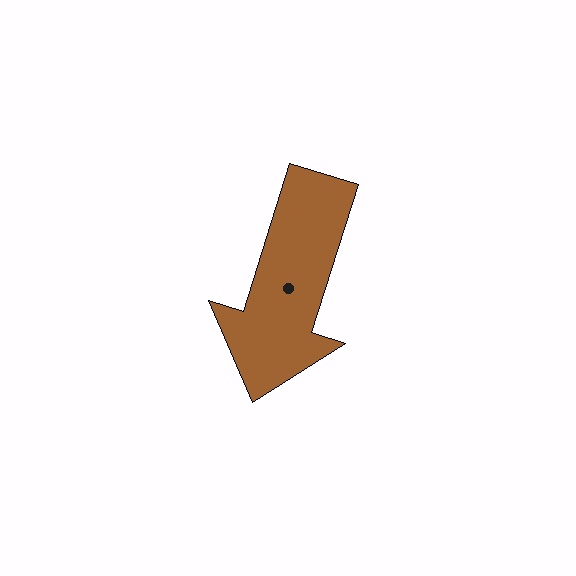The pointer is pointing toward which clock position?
Roughly 7 o'clock.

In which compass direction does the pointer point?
South.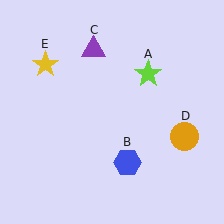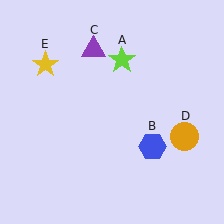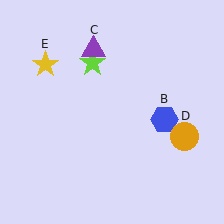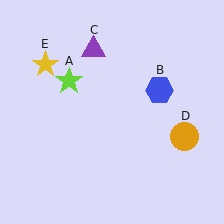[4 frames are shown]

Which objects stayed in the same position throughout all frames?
Purple triangle (object C) and orange circle (object D) and yellow star (object E) remained stationary.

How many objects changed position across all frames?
2 objects changed position: lime star (object A), blue hexagon (object B).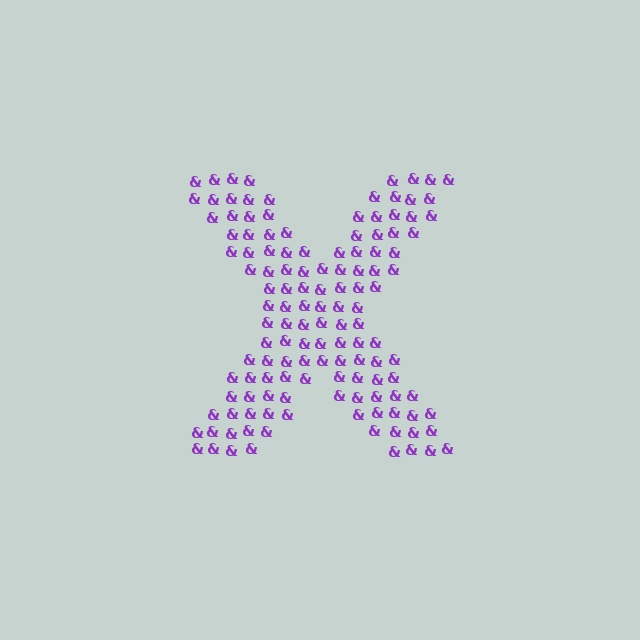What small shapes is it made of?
It is made of small ampersands.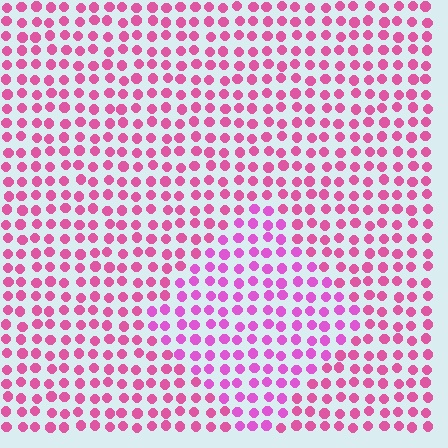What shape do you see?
I see a diamond.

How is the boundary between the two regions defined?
The boundary is defined purely by a slight shift in hue (about 22 degrees). Spacing, size, and orientation are identical on both sides.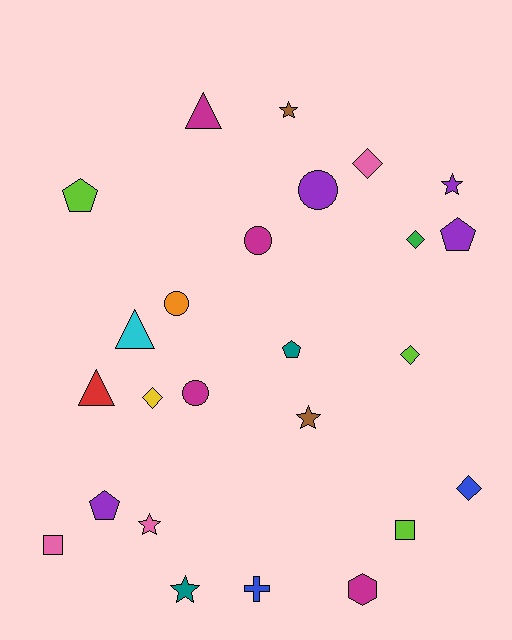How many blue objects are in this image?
There are 2 blue objects.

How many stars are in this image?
There are 5 stars.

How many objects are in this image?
There are 25 objects.